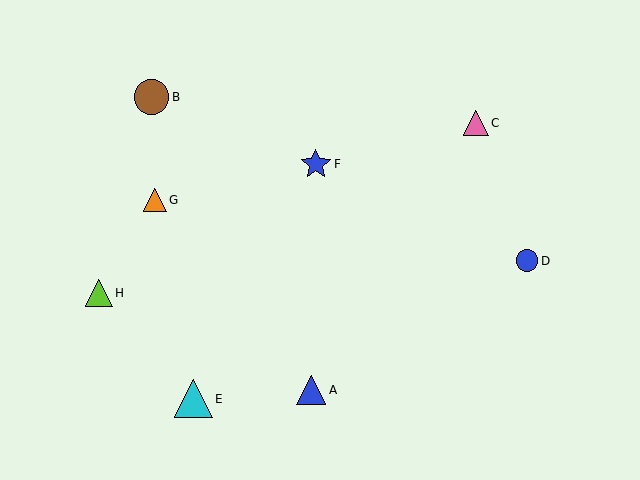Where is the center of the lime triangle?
The center of the lime triangle is at (99, 293).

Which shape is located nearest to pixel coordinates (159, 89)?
The brown circle (labeled B) at (152, 97) is nearest to that location.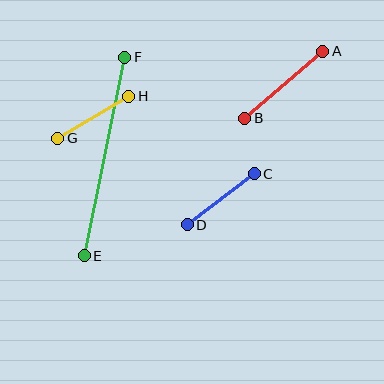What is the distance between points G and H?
The distance is approximately 83 pixels.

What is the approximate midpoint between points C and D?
The midpoint is at approximately (221, 199) pixels.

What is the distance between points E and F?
The distance is approximately 202 pixels.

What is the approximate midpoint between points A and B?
The midpoint is at approximately (284, 85) pixels.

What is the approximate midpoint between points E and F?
The midpoint is at approximately (105, 156) pixels.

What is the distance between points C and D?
The distance is approximately 84 pixels.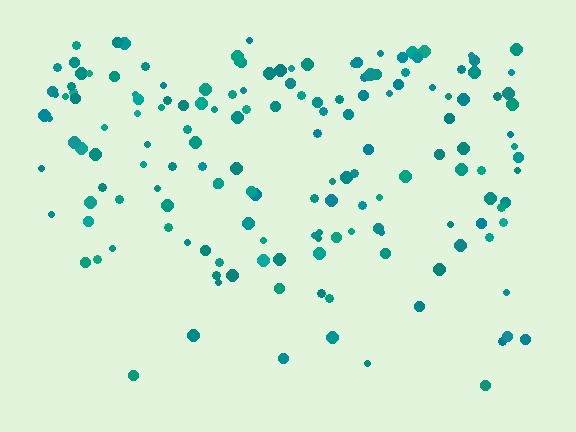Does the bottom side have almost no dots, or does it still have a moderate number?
Still a moderate number, just noticeably fewer than the top.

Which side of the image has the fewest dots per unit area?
The bottom.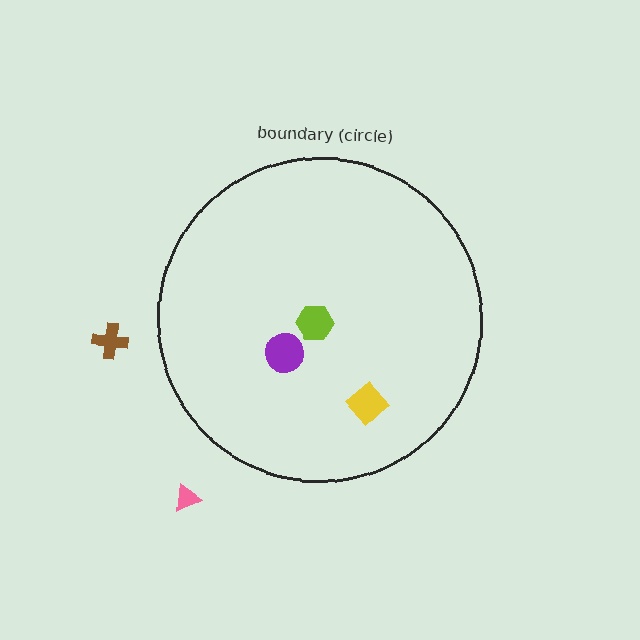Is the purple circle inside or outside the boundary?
Inside.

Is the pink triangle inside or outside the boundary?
Outside.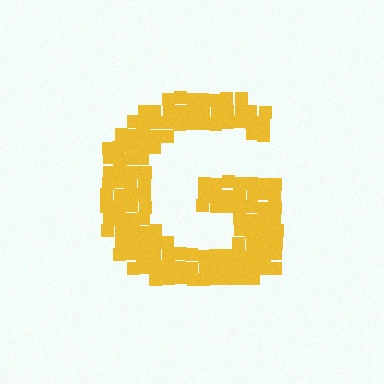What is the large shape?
The large shape is the letter G.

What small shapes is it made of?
It is made of small squares.